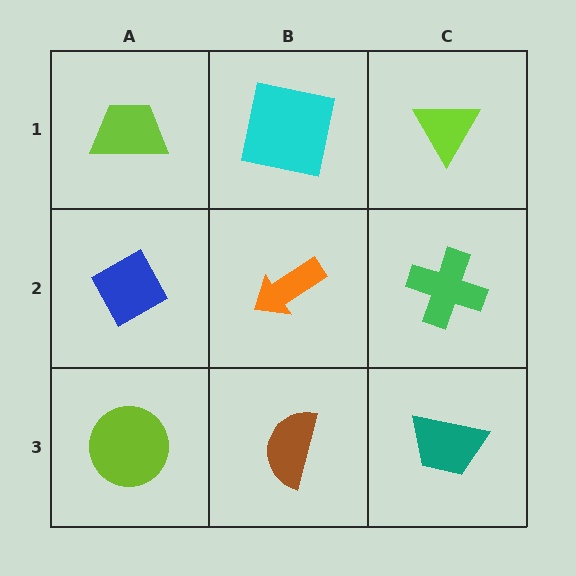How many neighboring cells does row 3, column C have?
2.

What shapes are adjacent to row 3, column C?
A green cross (row 2, column C), a brown semicircle (row 3, column B).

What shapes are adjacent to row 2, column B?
A cyan square (row 1, column B), a brown semicircle (row 3, column B), a blue diamond (row 2, column A), a green cross (row 2, column C).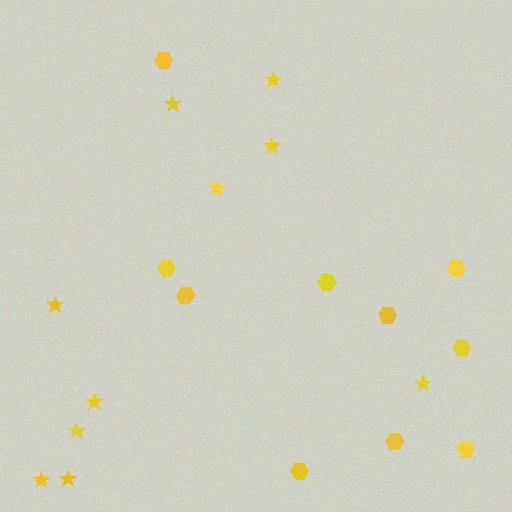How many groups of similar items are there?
There are 2 groups: one group of stars (10) and one group of hexagons (10).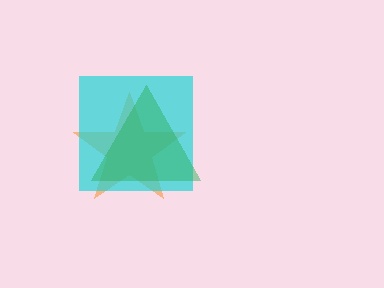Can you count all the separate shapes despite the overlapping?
Yes, there are 3 separate shapes.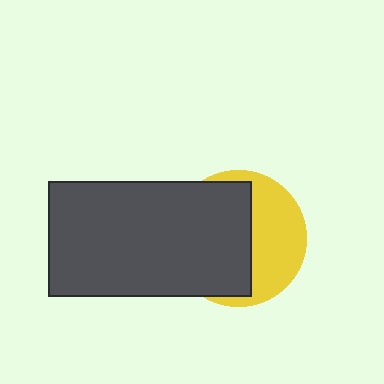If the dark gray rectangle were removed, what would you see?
You would see the complete yellow circle.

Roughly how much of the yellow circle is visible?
A small part of it is visible (roughly 43%).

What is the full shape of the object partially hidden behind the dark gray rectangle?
The partially hidden object is a yellow circle.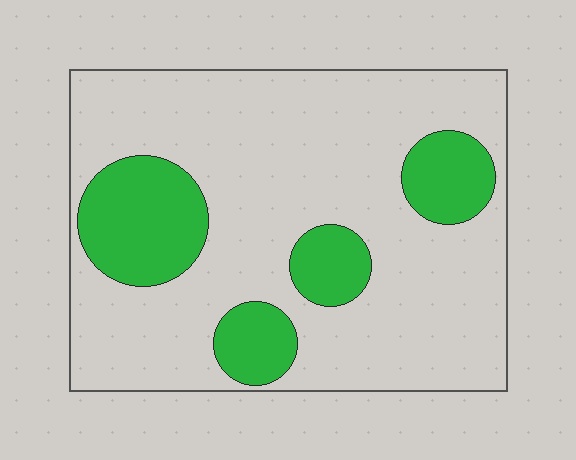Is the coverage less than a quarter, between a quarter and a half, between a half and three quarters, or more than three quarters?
Less than a quarter.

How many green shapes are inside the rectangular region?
4.